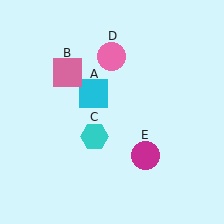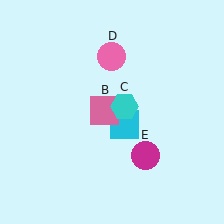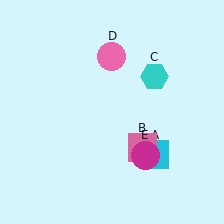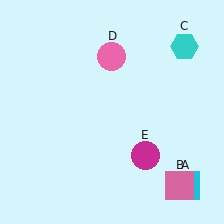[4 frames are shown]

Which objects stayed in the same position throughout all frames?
Pink circle (object D) and magenta circle (object E) remained stationary.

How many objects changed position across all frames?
3 objects changed position: cyan square (object A), pink square (object B), cyan hexagon (object C).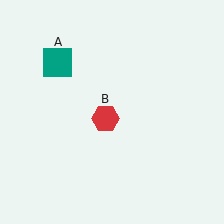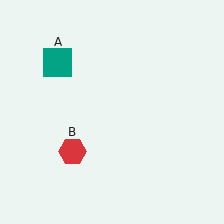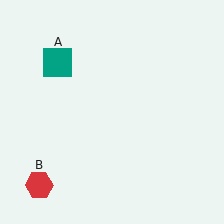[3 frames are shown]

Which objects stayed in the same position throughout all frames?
Teal square (object A) remained stationary.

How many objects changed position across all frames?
1 object changed position: red hexagon (object B).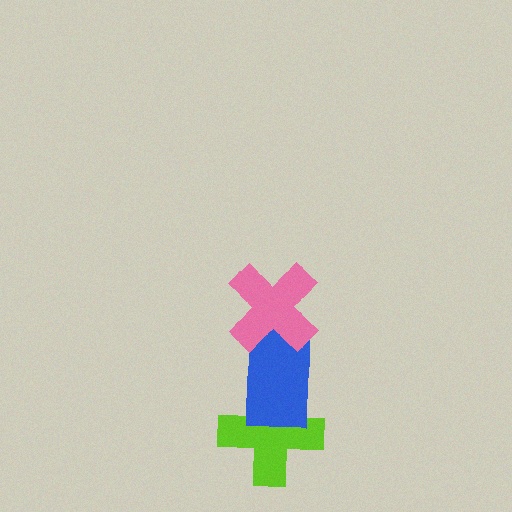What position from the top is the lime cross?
The lime cross is 3rd from the top.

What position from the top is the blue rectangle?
The blue rectangle is 2nd from the top.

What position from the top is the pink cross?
The pink cross is 1st from the top.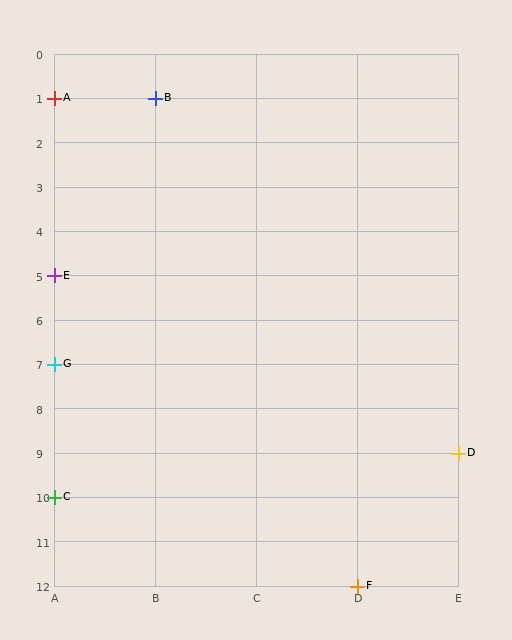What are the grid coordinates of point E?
Point E is at grid coordinates (A, 5).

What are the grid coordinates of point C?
Point C is at grid coordinates (A, 10).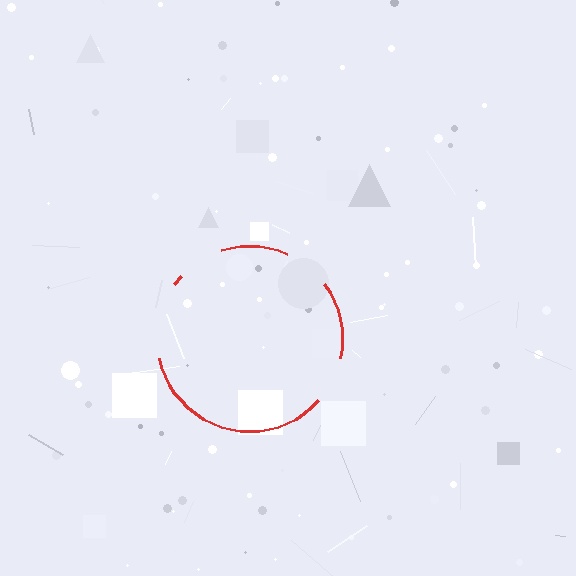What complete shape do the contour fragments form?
The contour fragments form a circle.